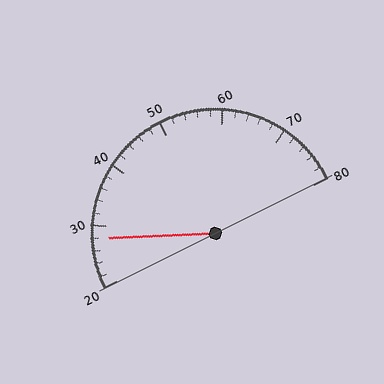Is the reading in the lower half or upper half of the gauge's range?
The reading is in the lower half of the range (20 to 80).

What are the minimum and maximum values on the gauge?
The gauge ranges from 20 to 80.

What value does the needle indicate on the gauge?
The needle indicates approximately 28.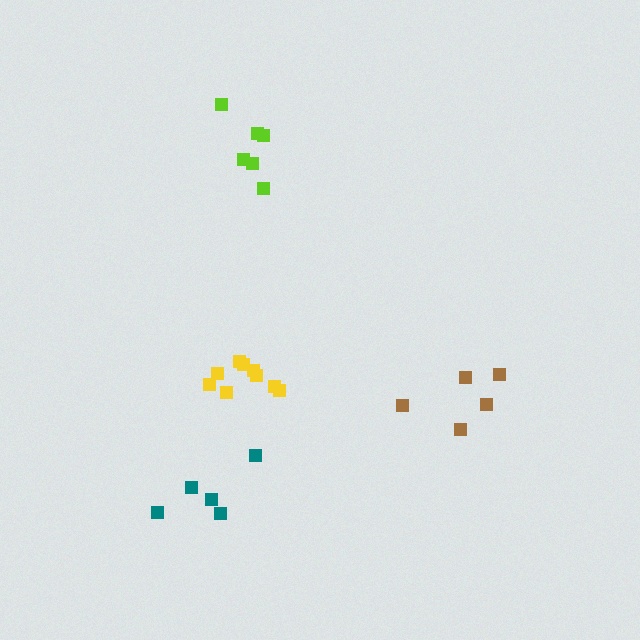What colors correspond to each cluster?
The clusters are colored: lime, yellow, brown, teal.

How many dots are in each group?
Group 1: 6 dots, Group 2: 9 dots, Group 3: 5 dots, Group 4: 5 dots (25 total).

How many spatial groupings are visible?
There are 4 spatial groupings.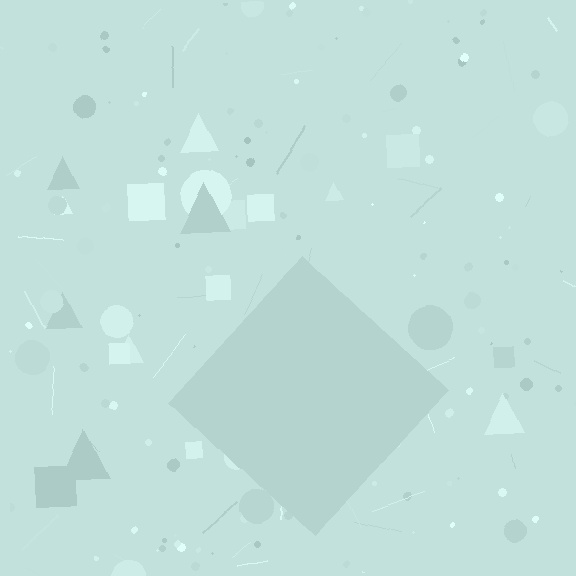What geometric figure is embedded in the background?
A diamond is embedded in the background.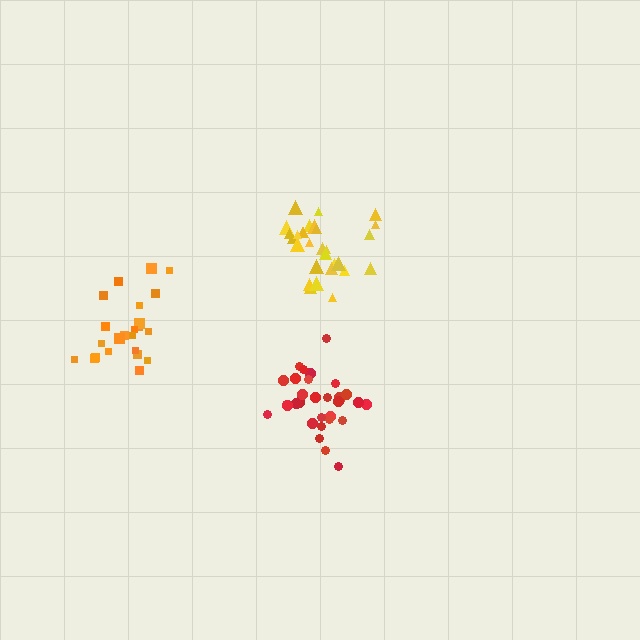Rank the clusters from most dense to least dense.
red, yellow, orange.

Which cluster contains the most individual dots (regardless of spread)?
Red (31).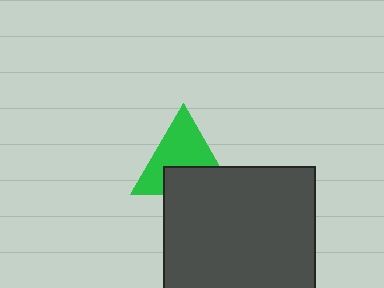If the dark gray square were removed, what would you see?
You would see the complete green triangle.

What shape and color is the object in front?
The object in front is a dark gray square.